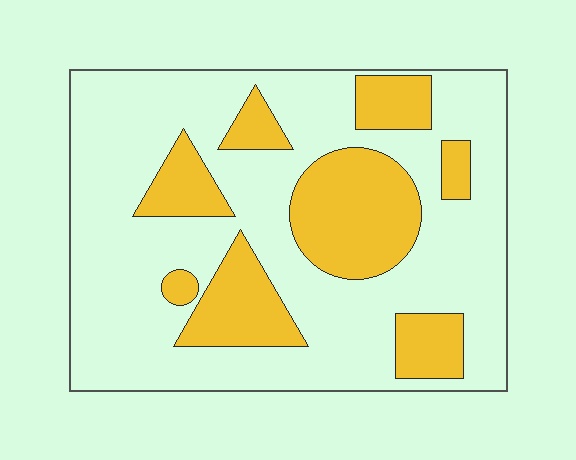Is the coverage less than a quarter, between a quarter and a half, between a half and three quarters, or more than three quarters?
Between a quarter and a half.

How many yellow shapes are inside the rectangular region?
8.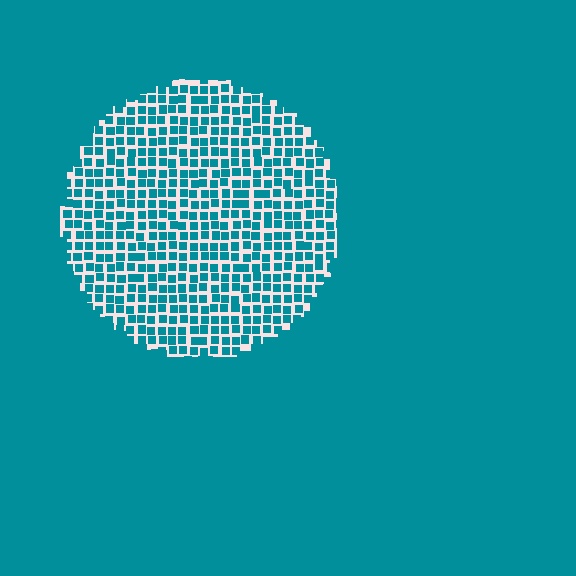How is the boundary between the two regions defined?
The boundary is defined by a change in element density (approximately 2.5x ratio). All elements are the same color, size, and shape.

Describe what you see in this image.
The image contains small teal elements arranged at two different densities. A circle-shaped region is visible where the elements are less densely packed than the surrounding area.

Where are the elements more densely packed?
The elements are more densely packed outside the circle boundary.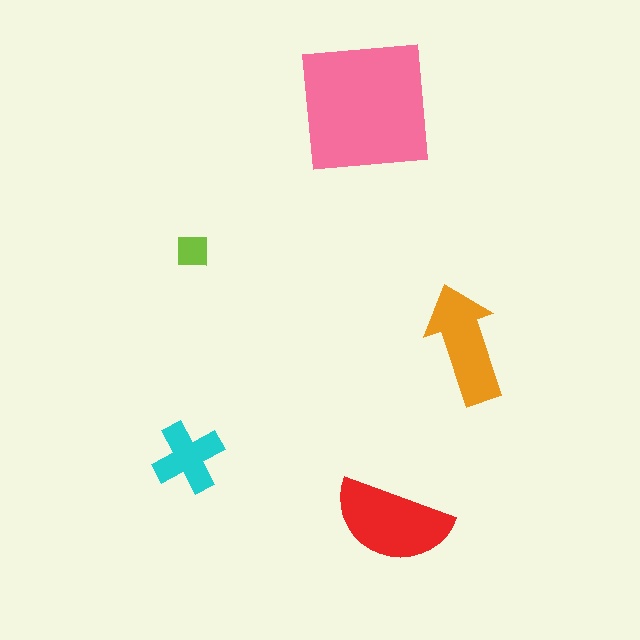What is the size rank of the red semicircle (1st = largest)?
2nd.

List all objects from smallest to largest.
The lime square, the cyan cross, the orange arrow, the red semicircle, the pink square.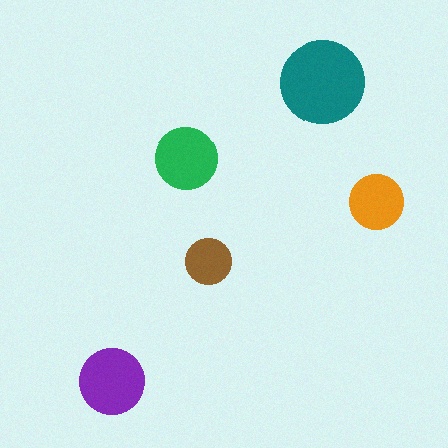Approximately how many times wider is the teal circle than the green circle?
About 1.5 times wider.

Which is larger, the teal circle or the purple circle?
The teal one.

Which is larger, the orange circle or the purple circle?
The purple one.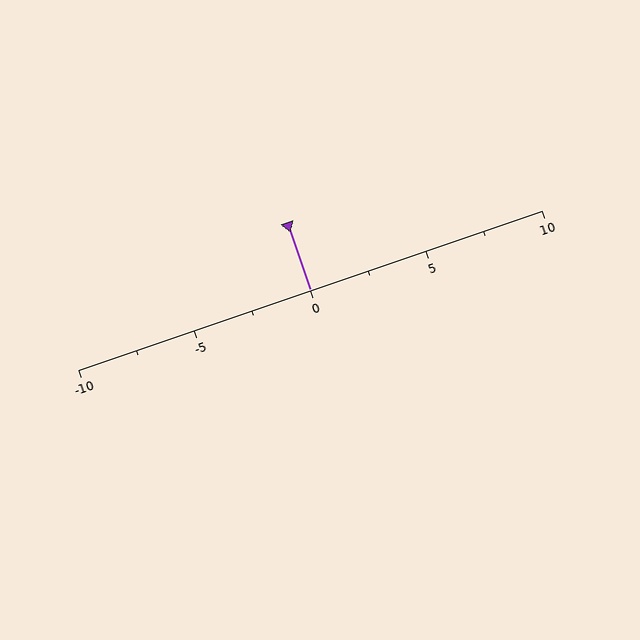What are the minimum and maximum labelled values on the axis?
The axis runs from -10 to 10.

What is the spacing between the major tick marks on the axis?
The major ticks are spaced 5 apart.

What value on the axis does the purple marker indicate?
The marker indicates approximately 0.